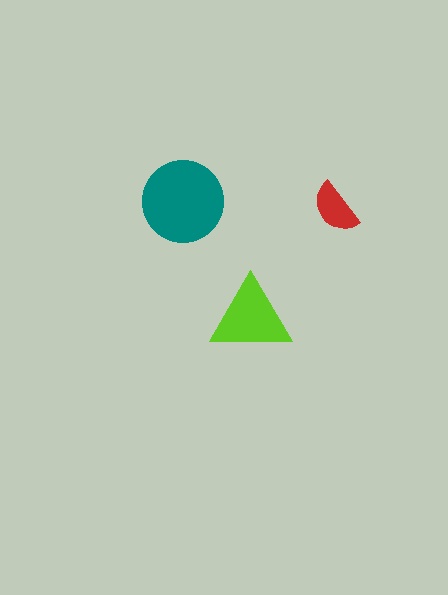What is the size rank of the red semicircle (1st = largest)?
3rd.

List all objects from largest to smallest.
The teal circle, the lime triangle, the red semicircle.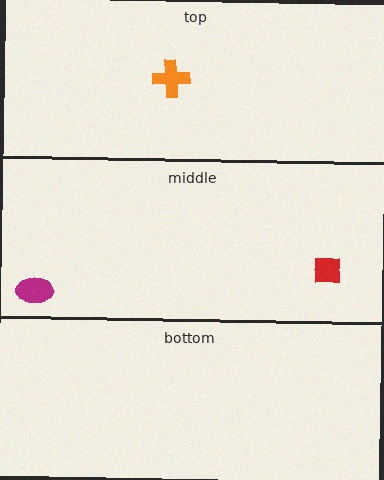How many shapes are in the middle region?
2.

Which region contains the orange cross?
The top region.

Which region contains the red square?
The middle region.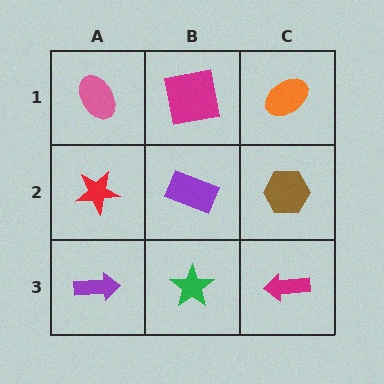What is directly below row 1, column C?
A brown hexagon.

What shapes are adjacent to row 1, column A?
A red star (row 2, column A), a magenta square (row 1, column B).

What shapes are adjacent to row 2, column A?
A pink ellipse (row 1, column A), a purple arrow (row 3, column A), a purple rectangle (row 2, column B).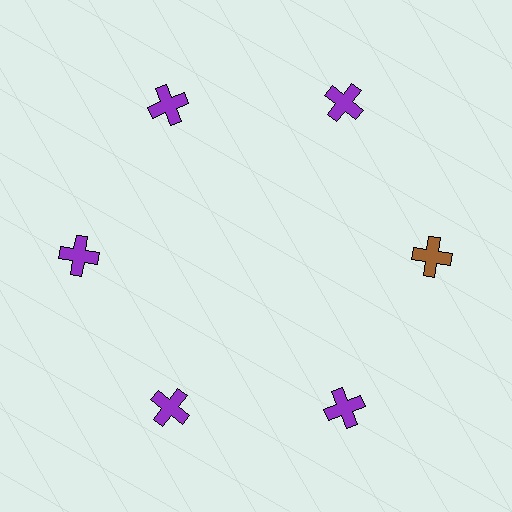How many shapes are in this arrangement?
There are 6 shapes arranged in a ring pattern.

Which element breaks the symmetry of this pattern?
The brown cross at roughly the 3 o'clock position breaks the symmetry. All other shapes are purple crosses.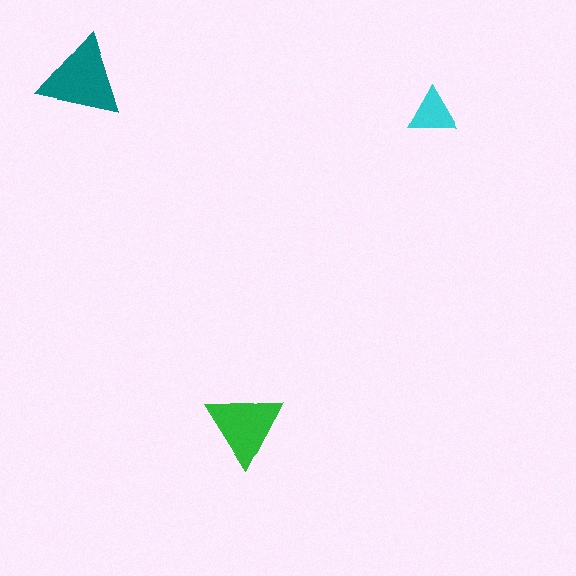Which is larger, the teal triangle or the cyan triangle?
The teal one.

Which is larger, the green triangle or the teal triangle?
The teal one.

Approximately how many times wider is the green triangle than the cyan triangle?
About 1.5 times wider.